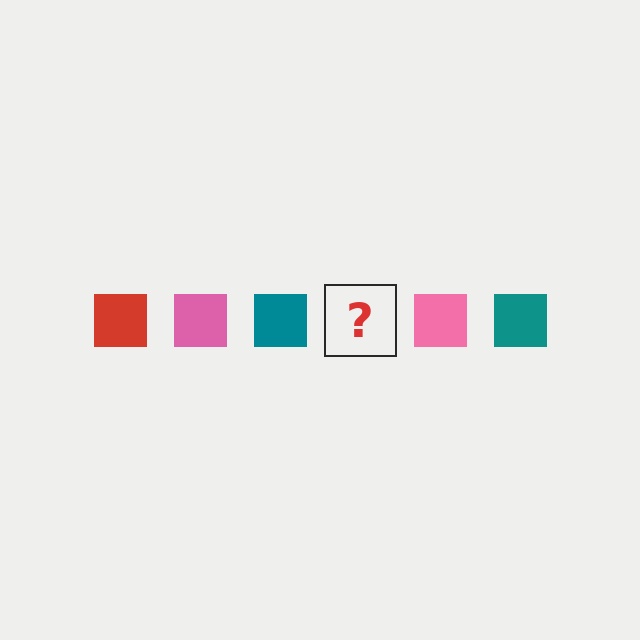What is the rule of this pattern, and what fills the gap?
The rule is that the pattern cycles through red, pink, teal squares. The gap should be filled with a red square.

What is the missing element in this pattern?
The missing element is a red square.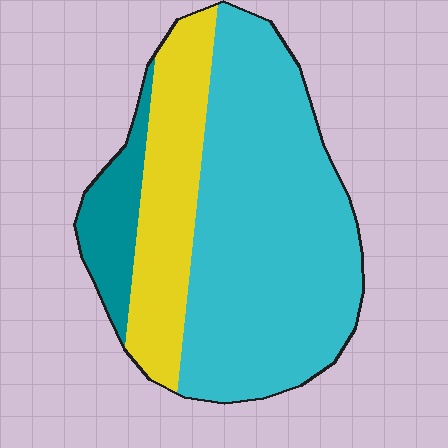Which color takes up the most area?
Cyan, at roughly 65%.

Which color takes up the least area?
Teal, at roughly 10%.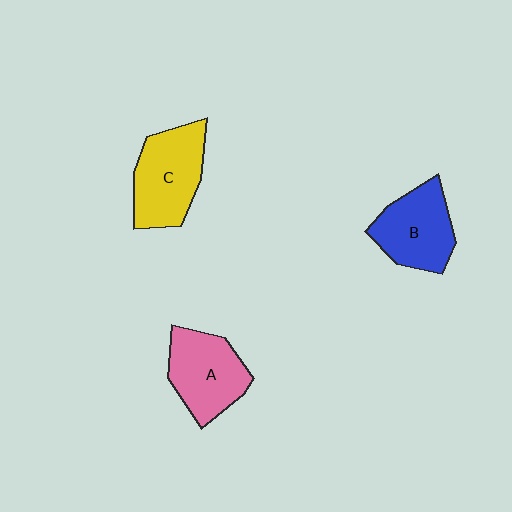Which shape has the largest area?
Shape C (yellow).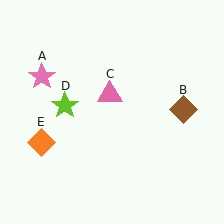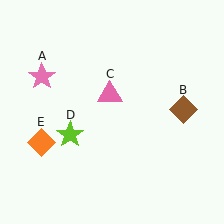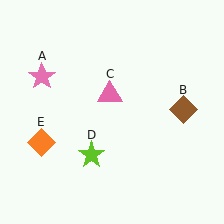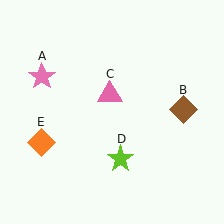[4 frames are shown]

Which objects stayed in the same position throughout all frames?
Pink star (object A) and brown diamond (object B) and pink triangle (object C) and orange diamond (object E) remained stationary.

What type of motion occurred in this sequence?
The lime star (object D) rotated counterclockwise around the center of the scene.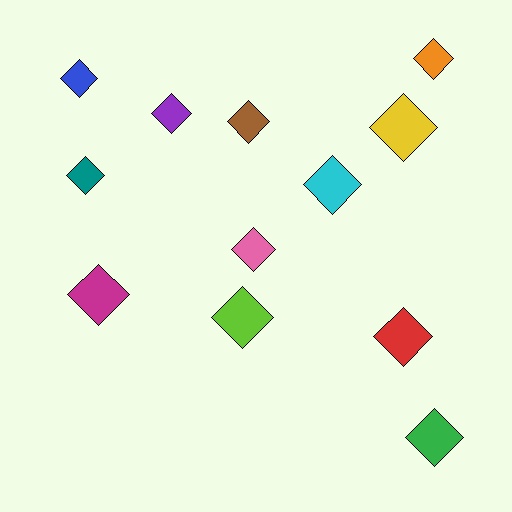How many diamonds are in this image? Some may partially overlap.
There are 12 diamonds.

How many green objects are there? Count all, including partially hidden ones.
There is 1 green object.